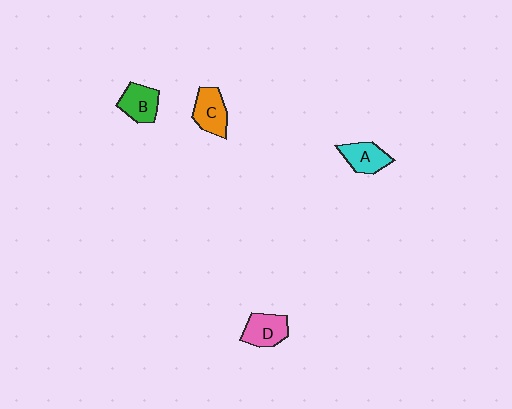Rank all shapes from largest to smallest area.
From largest to smallest: C (orange), D (pink), B (green), A (cyan).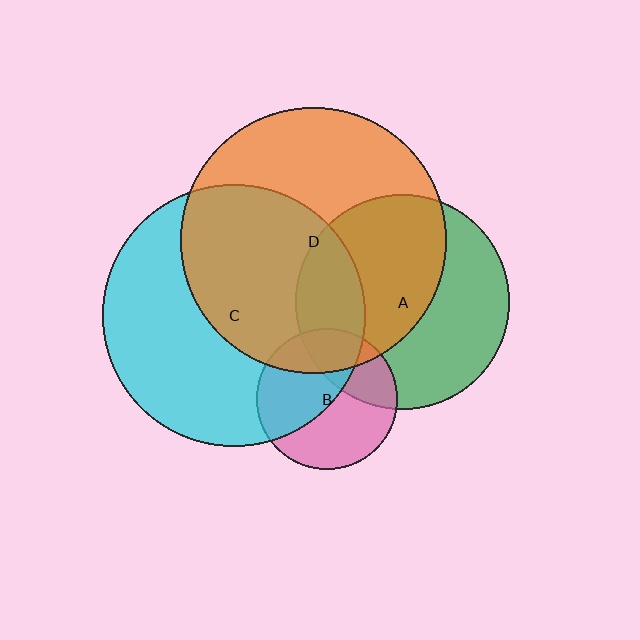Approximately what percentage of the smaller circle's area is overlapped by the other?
Approximately 30%.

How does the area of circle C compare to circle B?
Approximately 3.5 times.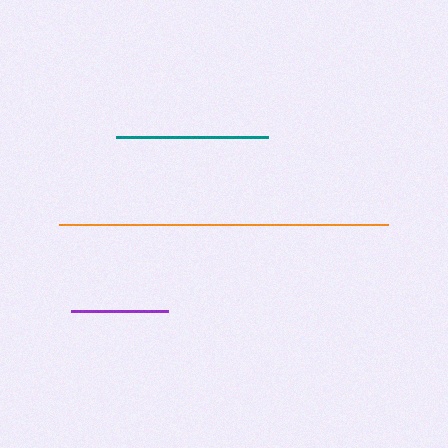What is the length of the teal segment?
The teal segment is approximately 152 pixels long.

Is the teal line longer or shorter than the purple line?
The teal line is longer than the purple line.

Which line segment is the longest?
The orange line is the longest at approximately 329 pixels.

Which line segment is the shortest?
The purple line is the shortest at approximately 97 pixels.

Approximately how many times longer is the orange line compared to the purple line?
The orange line is approximately 3.4 times the length of the purple line.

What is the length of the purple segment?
The purple segment is approximately 97 pixels long.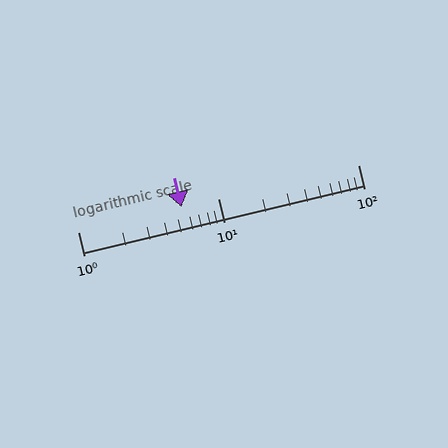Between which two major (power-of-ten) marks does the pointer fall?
The pointer is between 1 and 10.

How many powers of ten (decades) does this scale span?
The scale spans 2 decades, from 1 to 100.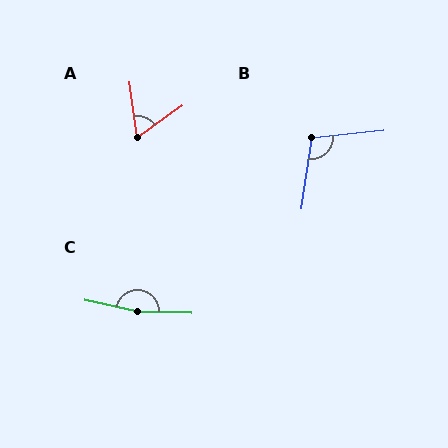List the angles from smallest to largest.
A (62°), B (105°), C (169°).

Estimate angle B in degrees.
Approximately 105 degrees.